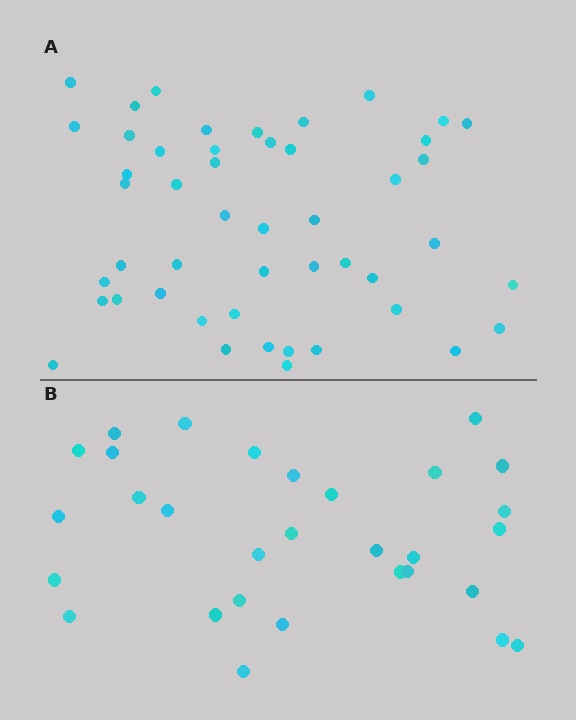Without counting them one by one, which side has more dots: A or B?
Region A (the top region) has more dots.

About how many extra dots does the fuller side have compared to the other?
Region A has approximately 20 more dots than region B.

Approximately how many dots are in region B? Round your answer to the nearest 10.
About 30 dots.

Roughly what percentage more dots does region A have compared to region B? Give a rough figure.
About 60% more.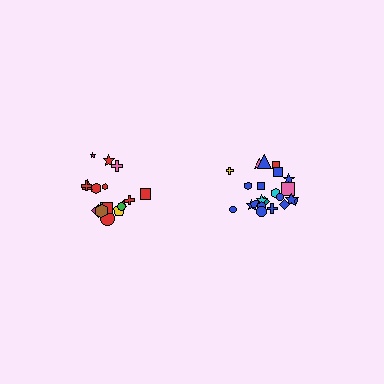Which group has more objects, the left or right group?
The right group.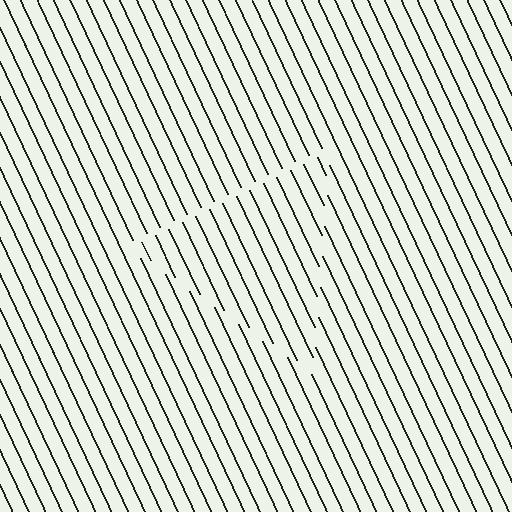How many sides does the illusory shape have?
3 sides — the line-ends trace a triangle.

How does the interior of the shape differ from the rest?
The interior of the shape contains the same grating, shifted by half a period — the contour is defined by the phase discontinuity where line-ends from the inner and outer gratings abut.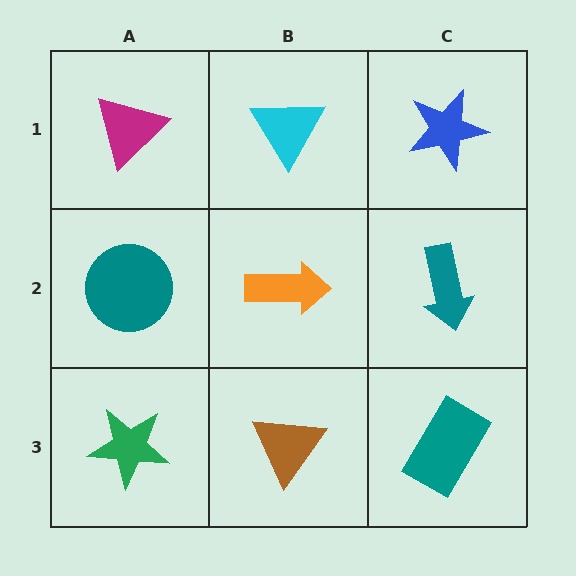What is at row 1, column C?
A blue star.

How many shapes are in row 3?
3 shapes.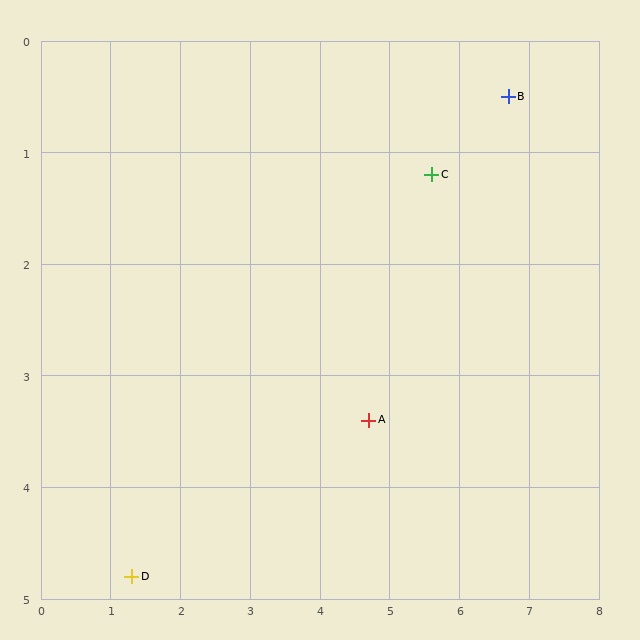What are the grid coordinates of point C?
Point C is at approximately (5.6, 1.2).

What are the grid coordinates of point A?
Point A is at approximately (4.7, 3.4).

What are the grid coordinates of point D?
Point D is at approximately (1.3, 4.8).